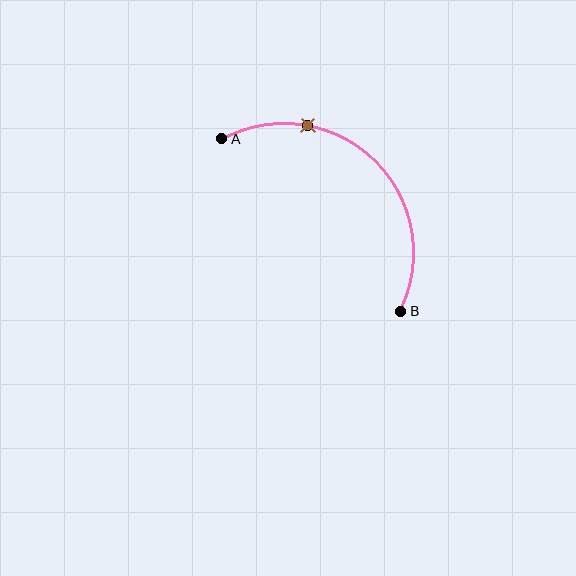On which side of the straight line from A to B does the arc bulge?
The arc bulges above and to the right of the straight line connecting A and B.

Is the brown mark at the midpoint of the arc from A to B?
No. The brown mark lies on the arc but is closer to endpoint A. The arc midpoint would be at the point on the curve equidistant along the arc from both A and B.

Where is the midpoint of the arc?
The arc midpoint is the point on the curve farthest from the straight line joining A and B. It sits above and to the right of that line.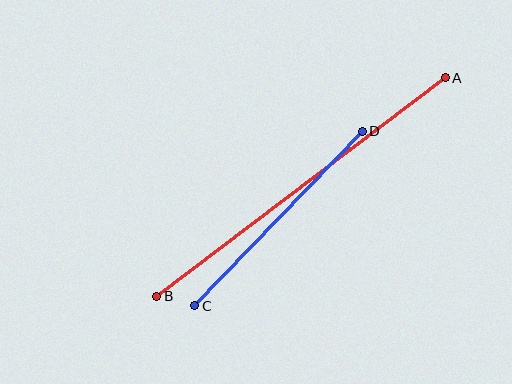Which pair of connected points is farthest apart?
Points A and B are farthest apart.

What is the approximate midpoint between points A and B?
The midpoint is at approximately (301, 187) pixels.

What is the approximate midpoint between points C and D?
The midpoint is at approximately (278, 218) pixels.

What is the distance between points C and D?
The distance is approximately 242 pixels.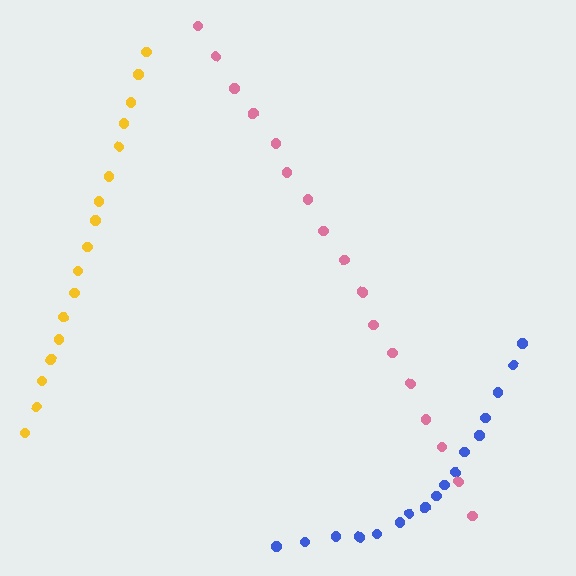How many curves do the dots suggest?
There are 3 distinct paths.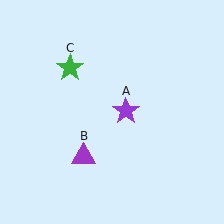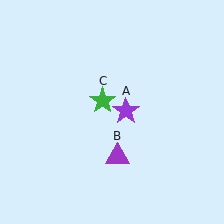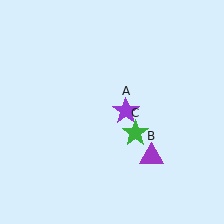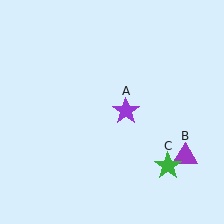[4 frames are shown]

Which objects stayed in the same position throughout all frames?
Purple star (object A) remained stationary.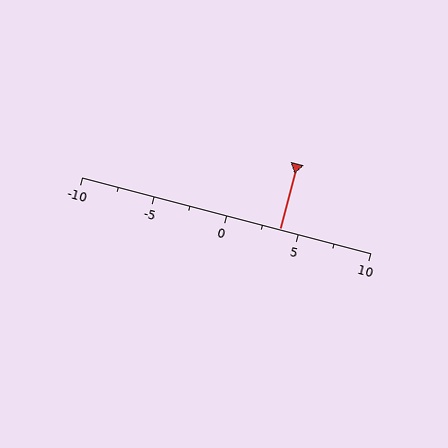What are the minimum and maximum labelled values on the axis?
The axis runs from -10 to 10.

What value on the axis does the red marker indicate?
The marker indicates approximately 3.8.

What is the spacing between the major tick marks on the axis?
The major ticks are spaced 5 apart.